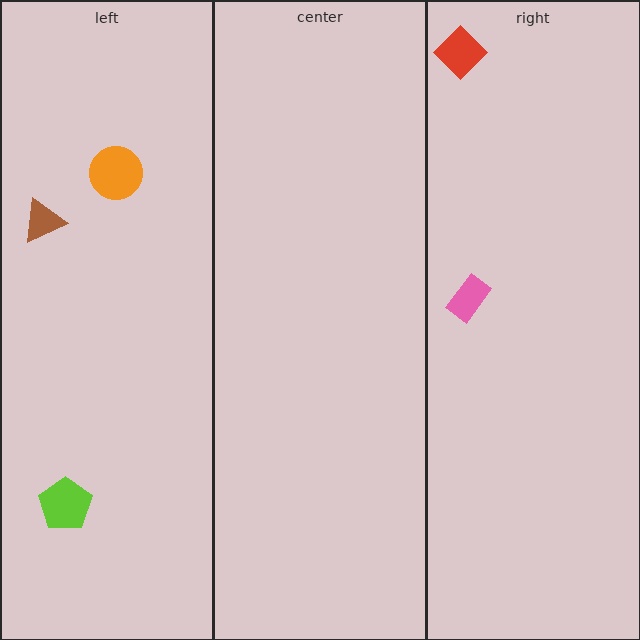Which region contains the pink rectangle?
The right region.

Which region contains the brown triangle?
The left region.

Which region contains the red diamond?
The right region.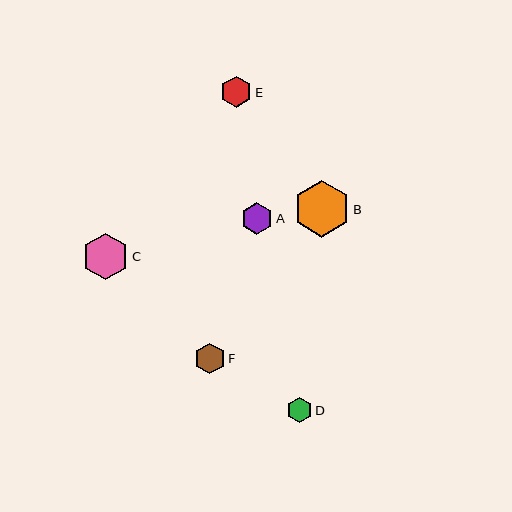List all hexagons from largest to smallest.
From largest to smallest: B, C, A, E, F, D.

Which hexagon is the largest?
Hexagon B is the largest with a size of approximately 57 pixels.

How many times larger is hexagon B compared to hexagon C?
Hexagon B is approximately 1.2 times the size of hexagon C.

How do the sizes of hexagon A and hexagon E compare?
Hexagon A and hexagon E are approximately the same size.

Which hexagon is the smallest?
Hexagon D is the smallest with a size of approximately 25 pixels.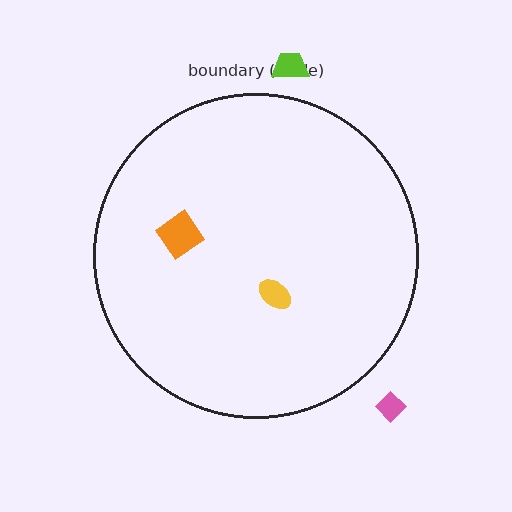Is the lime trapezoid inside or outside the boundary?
Outside.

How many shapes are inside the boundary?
2 inside, 2 outside.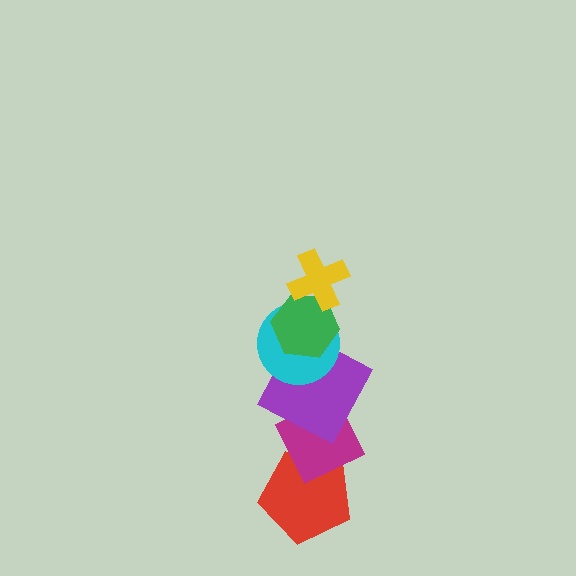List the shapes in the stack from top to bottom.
From top to bottom: the yellow cross, the green hexagon, the cyan circle, the purple square, the magenta diamond, the red pentagon.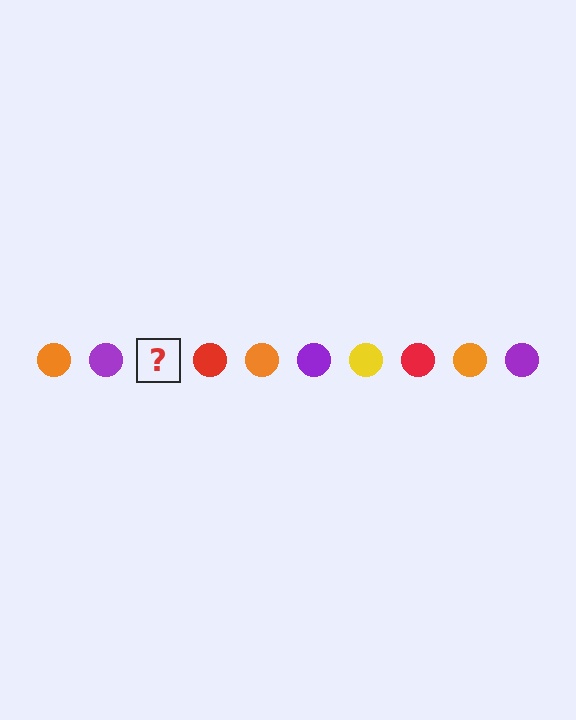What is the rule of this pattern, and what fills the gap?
The rule is that the pattern cycles through orange, purple, yellow, red circles. The gap should be filled with a yellow circle.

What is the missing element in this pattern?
The missing element is a yellow circle.